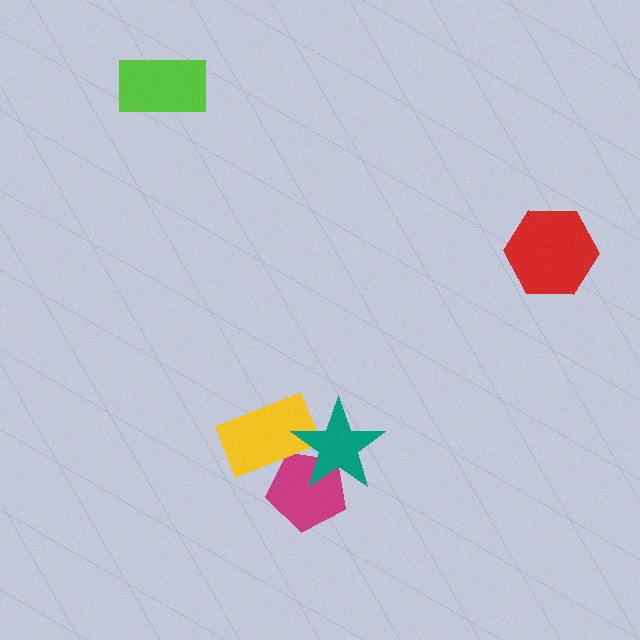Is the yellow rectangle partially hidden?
Yes, it is partially covered by another shape.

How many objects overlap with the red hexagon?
0 objects overlap with the red hexagon.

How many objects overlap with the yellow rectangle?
2 objects overlap with the yellow rectangle.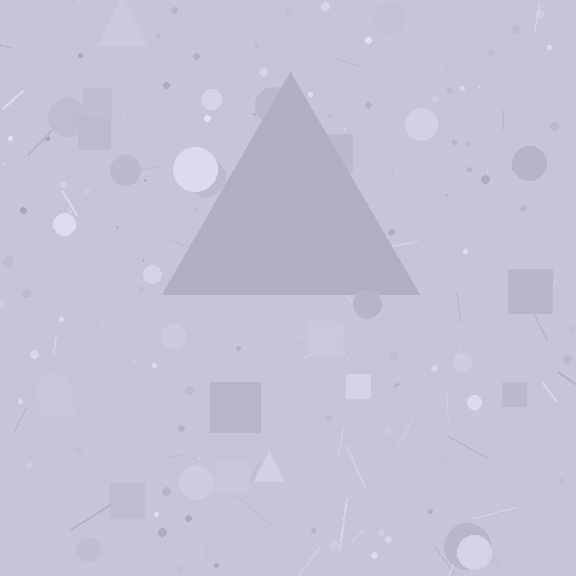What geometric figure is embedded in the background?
A triangle is embedded in the background.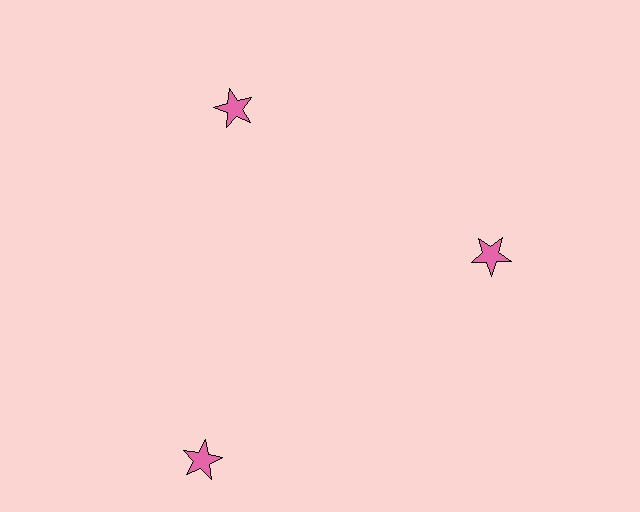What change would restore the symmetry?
The symmetry would be restored by moving it inward, back onto the ring so that all 3 stars sit at equal angles and equal distance from the center.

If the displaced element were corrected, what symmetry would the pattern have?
It would have 3-fold rotational symmetry — the pattern would map onto itself every 120 degrees.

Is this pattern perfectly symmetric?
No. The 3 pink stars are arranged in a ring, but one element near the 7 o'clock position is pushed outward from the center, breaking the 3-fold rotational symmetry.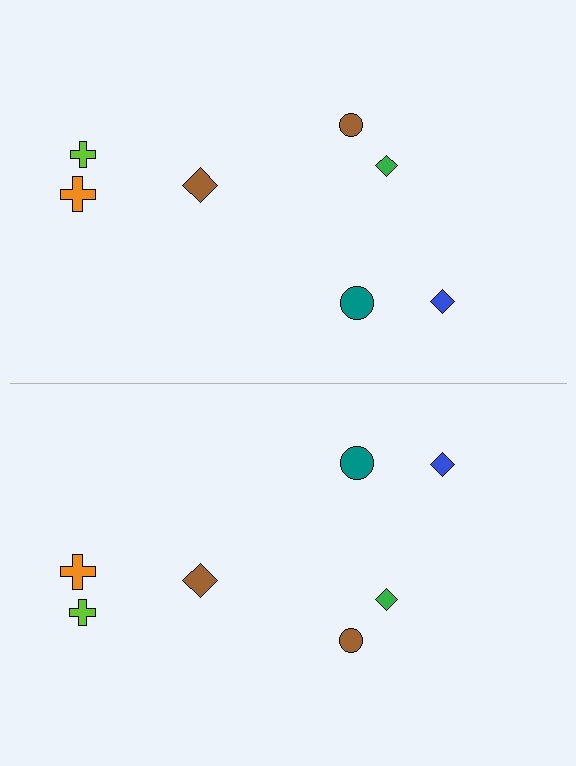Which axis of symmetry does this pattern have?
The pattern has a horizontal axis of symmetry running through the center of the image.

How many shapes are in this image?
There are 14 shapes in this image.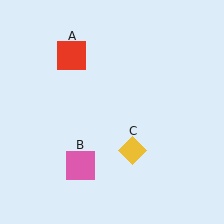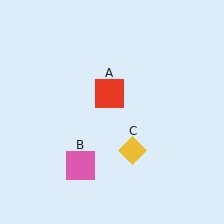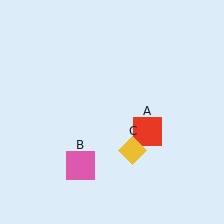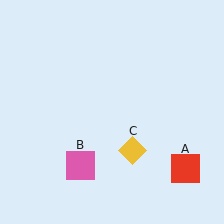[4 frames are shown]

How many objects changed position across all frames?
1 object changed position: red square (object A).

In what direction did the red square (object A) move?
The red square (object A) moved down and to the right.